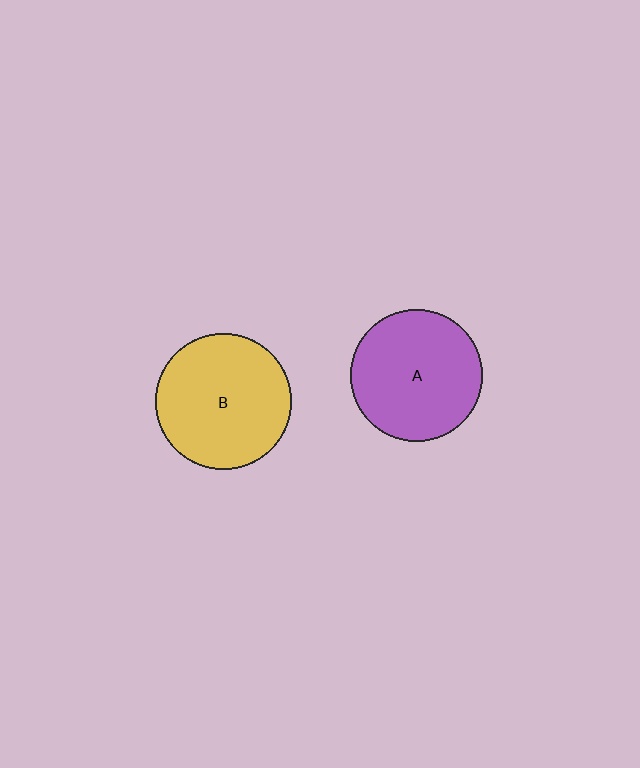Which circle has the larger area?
Circle B (yellow).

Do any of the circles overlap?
No, none of the circles overlap.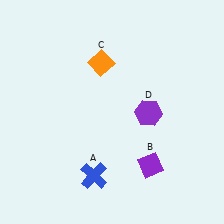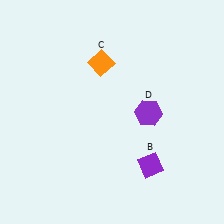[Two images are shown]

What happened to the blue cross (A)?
The blue cross (A) was removed in Image 2. It was in the bottom-left area of Image 1.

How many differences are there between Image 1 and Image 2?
There is 1 difference between the two images.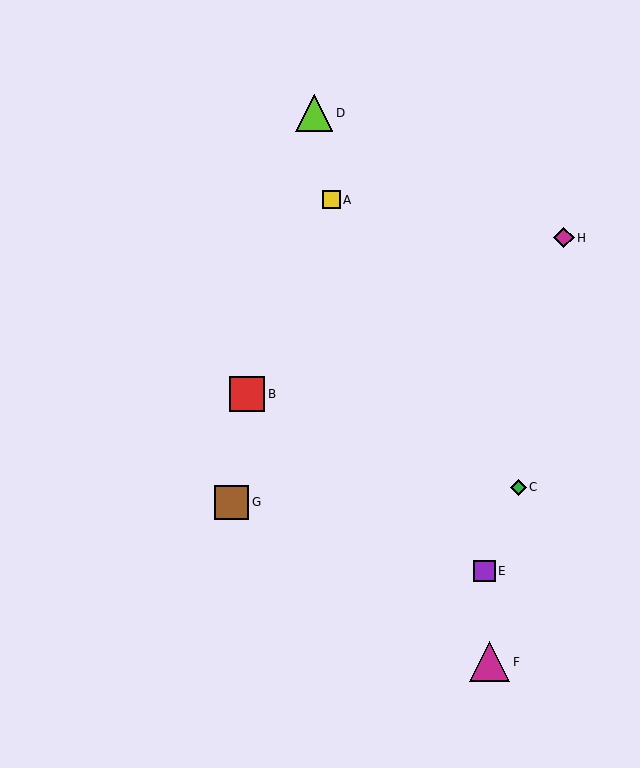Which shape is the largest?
The magenta triangle (labeled F) is the largest.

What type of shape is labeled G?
Shape G is a brown square.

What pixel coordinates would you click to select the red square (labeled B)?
Click at (247, 394) to select the red square B.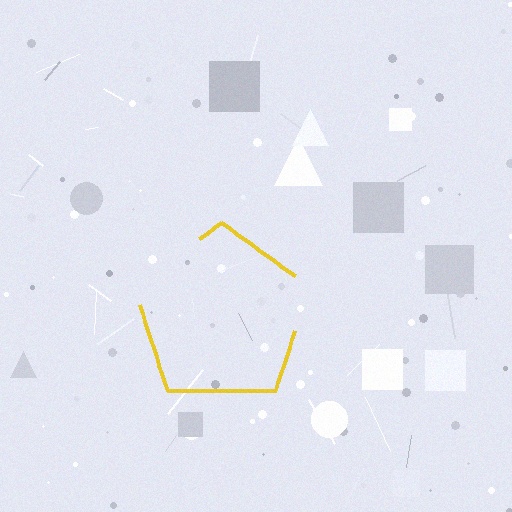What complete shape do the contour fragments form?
The contour fragments form a pentagon.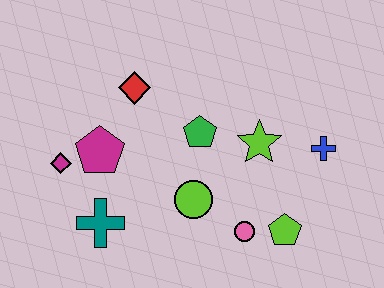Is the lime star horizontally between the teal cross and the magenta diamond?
No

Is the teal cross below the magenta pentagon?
Yes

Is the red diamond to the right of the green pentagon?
No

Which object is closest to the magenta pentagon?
The magenta diamond is closest to the magenta pentagon.